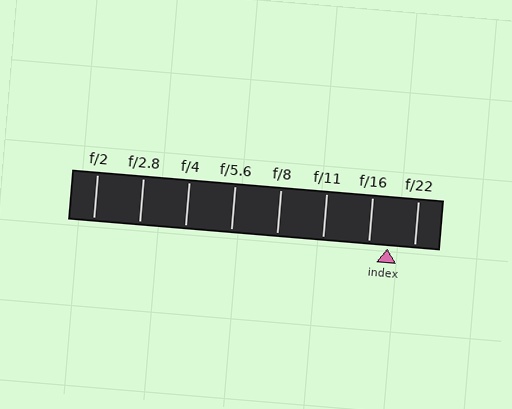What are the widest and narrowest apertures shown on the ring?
The widest aperture shown is f/2 and the narrowest is f/22.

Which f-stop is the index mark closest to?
The index mark is closest to f/16.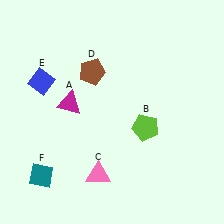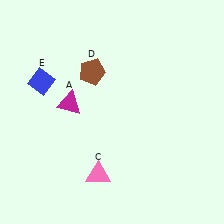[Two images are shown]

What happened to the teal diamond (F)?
The teal diamond (F) was removed in Image 2. It was in the bottom-left area of Image 1.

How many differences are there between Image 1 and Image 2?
There are 2 differences between the two images.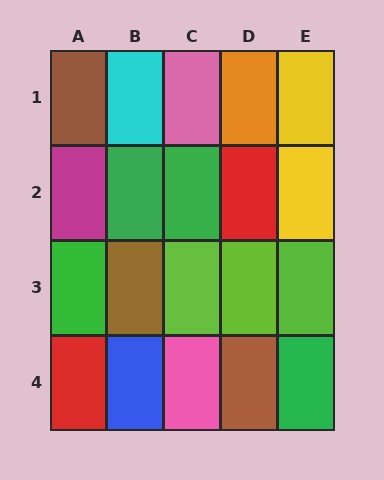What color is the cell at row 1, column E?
Yellow.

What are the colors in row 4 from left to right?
Red, blue, pink, brown, green.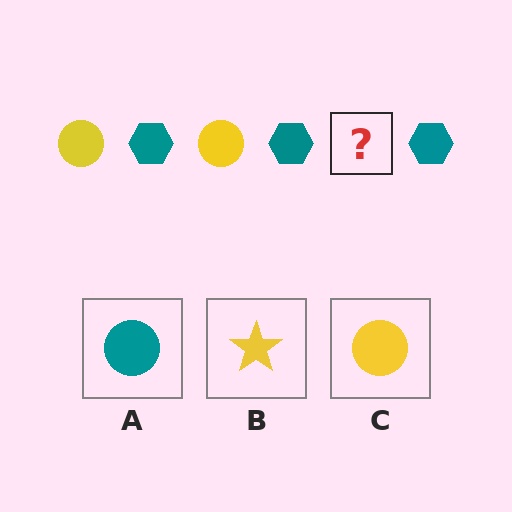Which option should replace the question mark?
Option C.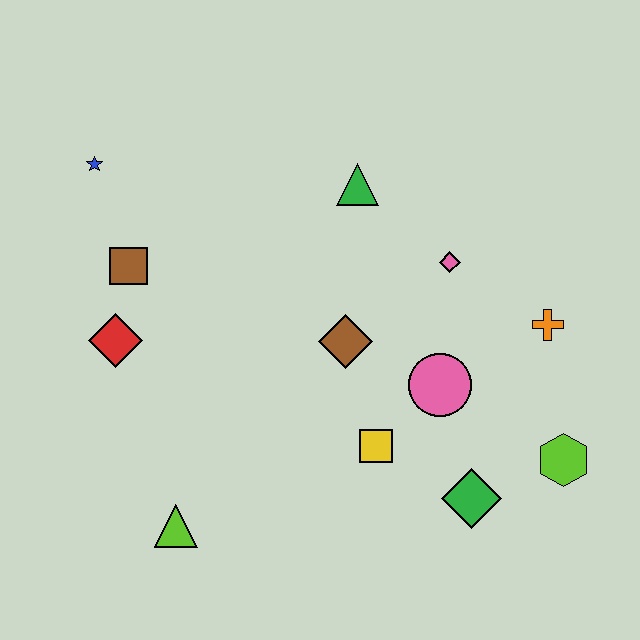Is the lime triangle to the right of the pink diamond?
No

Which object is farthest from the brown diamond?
The blue star is farthest from the brown diamond.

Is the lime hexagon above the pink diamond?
No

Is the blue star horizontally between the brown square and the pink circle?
No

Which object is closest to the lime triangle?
The red diamond is closest to the lime triangle.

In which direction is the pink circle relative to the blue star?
The pink circle is to the right of the blue star.